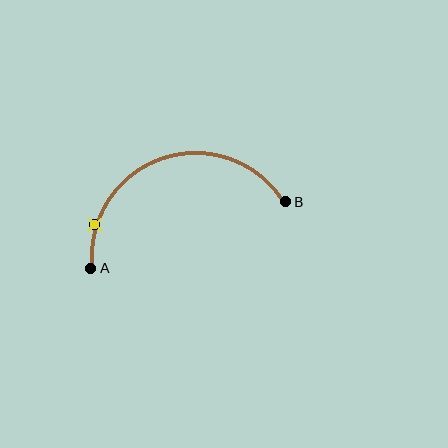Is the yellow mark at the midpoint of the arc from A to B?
No. The yellow mark lies on the arc but is closer to endpoint A. The arc midpoint would be at the point on the curve equidistant along the arc from both A and B.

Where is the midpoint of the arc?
The arc midpoint is the point on the curve farthest from the straight line joining A and B. It sits above that line.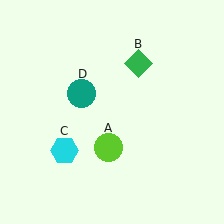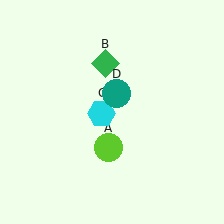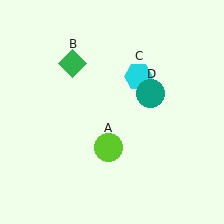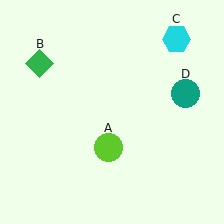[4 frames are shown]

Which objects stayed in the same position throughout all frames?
Lime circle (object A) remained stationary.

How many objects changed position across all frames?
3 objects changed position: green diamond (object B), cyan hexagon (object C), teal circle (object D).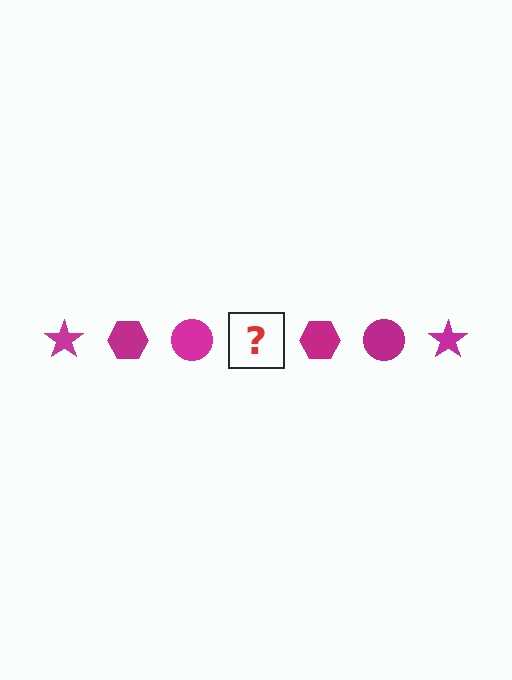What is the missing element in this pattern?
The missing element is a magenta star.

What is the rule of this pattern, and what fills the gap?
The rule is that the pattern cycles through star, hexagon, circle shapes in magenta. The gap should be filled with a magenta star.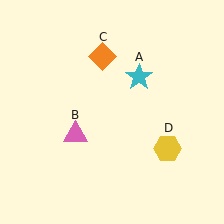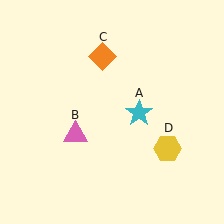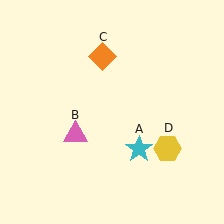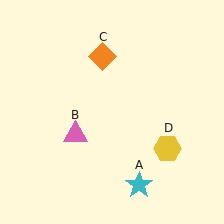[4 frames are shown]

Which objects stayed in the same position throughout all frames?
Pink triangle (object B) and orange diamond (object C) and yellow hexagon (object D) remained stationary.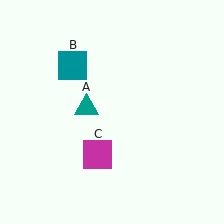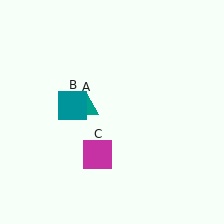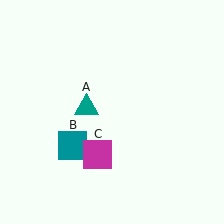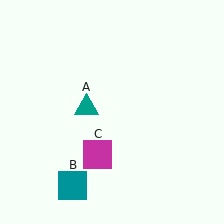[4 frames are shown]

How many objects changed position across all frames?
1 object changed position: teal square (object B).